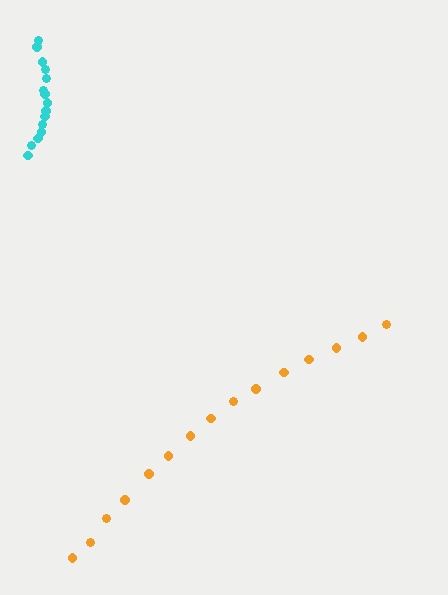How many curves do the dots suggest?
There are 2 distinct paths.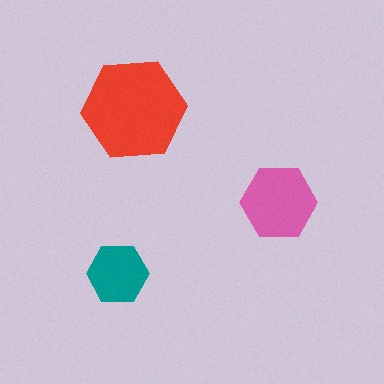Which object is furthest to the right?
The pink hexagon is rightmost.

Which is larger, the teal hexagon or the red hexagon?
The red one.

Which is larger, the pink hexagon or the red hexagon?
The red one.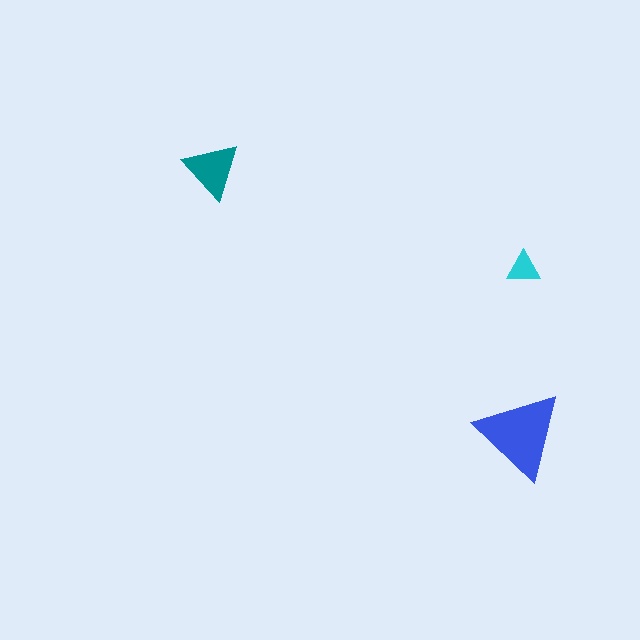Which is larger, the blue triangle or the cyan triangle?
The blue one.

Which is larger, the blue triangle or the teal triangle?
The blue one.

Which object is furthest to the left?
The teal triangle is leftmost.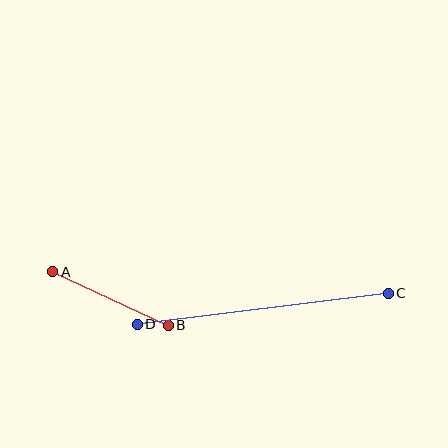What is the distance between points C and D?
The distance is approximately 253 pixels.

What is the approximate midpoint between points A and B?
The midpoint is at approximately (111, 298) pixels.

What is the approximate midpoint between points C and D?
The midpoint is at approximately (263, 309) pixels.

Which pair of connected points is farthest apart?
Points C and D are farthest apart.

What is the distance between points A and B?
The distance is approximately 127 pixels.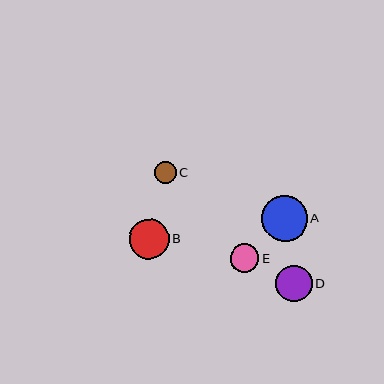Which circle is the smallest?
Circle C is the smallest with a size of approximately 22 pixels.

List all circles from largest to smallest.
From largest to smallest: A, B, D, E, C.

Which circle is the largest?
Circle A is the largest with a size of approximately 46 pixels.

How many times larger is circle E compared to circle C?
Circle E is approximately 1.3 times the size of circle C.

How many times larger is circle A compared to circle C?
Circle A is approximately 2.1 times the size of circle C.